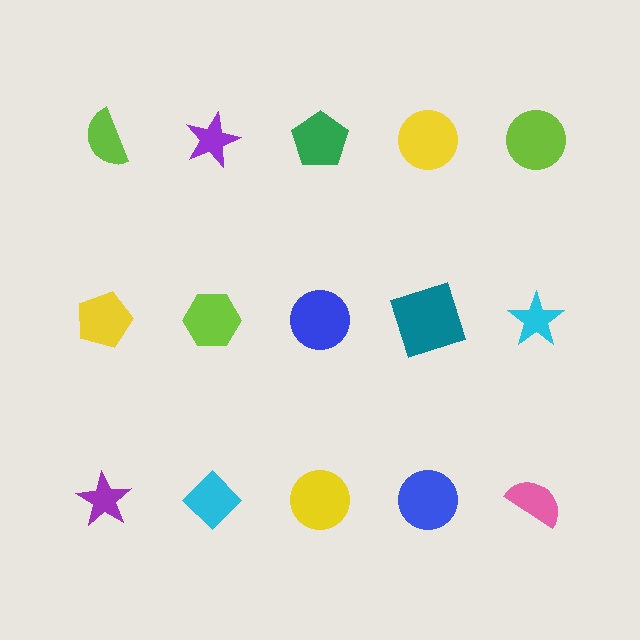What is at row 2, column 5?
A cyan star.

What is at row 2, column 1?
A yellow pentagon.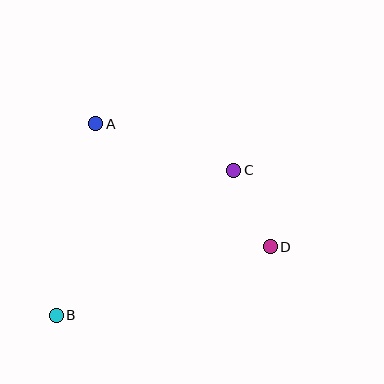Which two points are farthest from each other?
Points B and C are farthest from each other.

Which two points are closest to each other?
Points C and D are closest to each other.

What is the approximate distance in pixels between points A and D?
The distance between A and D is approximately 213 pixels.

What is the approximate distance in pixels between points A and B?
The distance between A and B is approximately 195 pixels.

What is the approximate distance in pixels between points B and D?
The distance between B and D is approximately 225 pixels.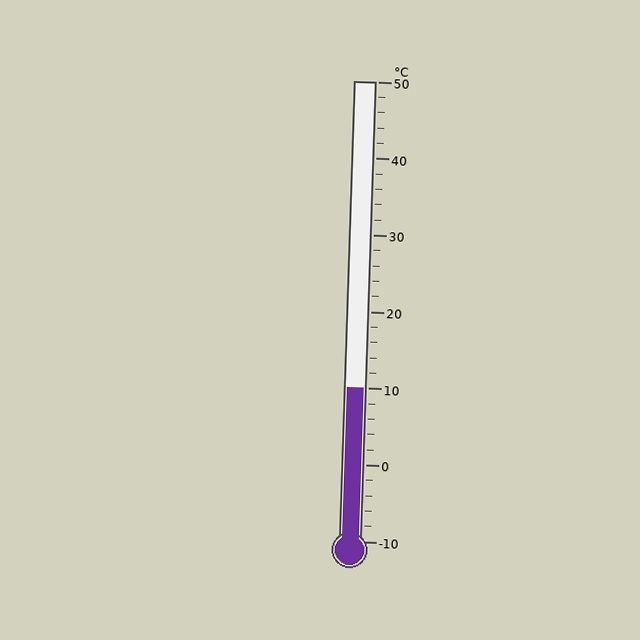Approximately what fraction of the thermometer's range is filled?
The thermometer is filled to approximately 35% of its range.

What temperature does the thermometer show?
The thermometer shows approximately 10°C.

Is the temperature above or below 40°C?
The temperature is below 40°C.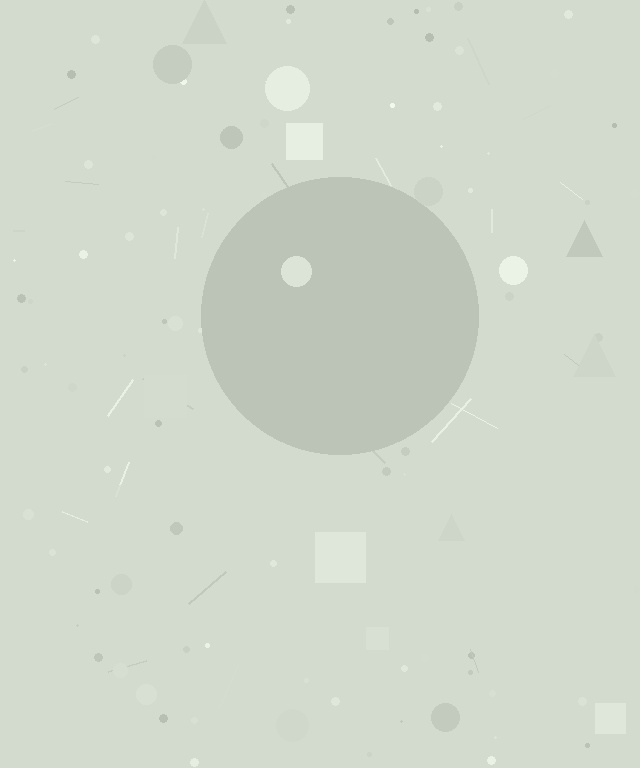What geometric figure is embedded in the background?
A circle is embedded in the background.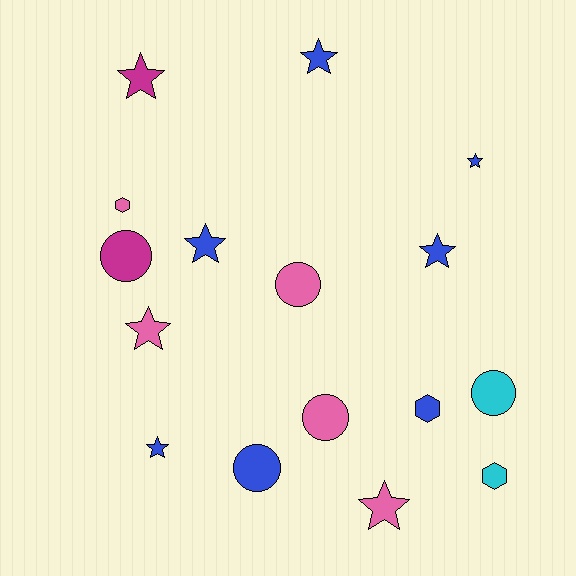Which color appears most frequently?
Blue, with 7 objects.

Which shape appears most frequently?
Star, with 8 objects.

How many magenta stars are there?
There is 1 magenta star.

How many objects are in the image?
There are 16 objects.